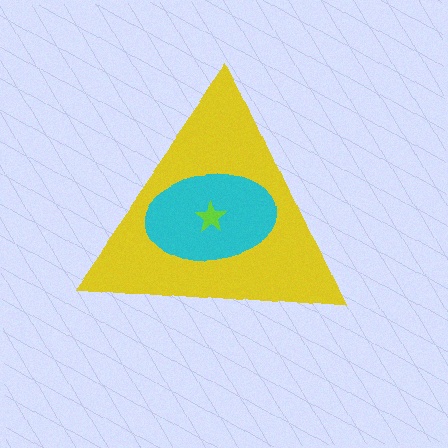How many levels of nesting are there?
3.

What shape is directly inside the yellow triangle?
The cyan ellipse.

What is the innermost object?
The lime star.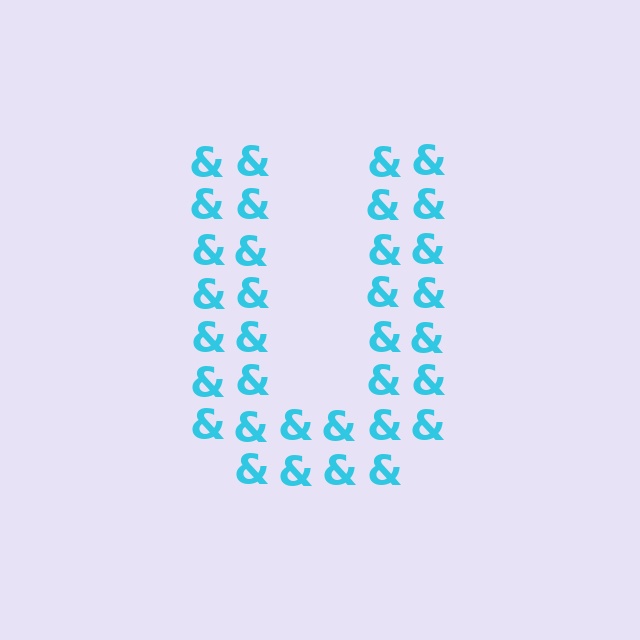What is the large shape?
The large shape is the letter U.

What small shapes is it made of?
It is made of small ampersands.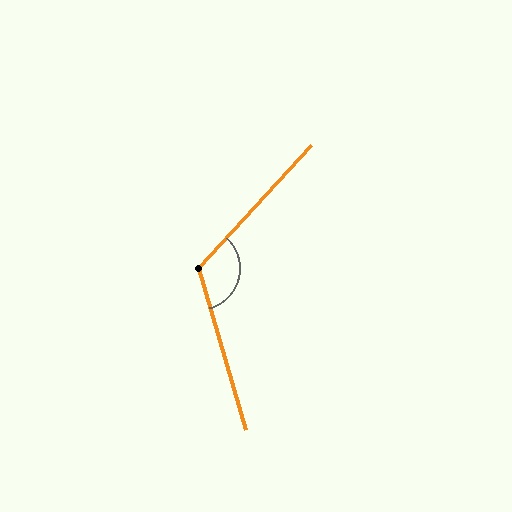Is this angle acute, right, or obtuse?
It is obtuse.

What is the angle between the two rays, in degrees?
Approximately 121 degrees.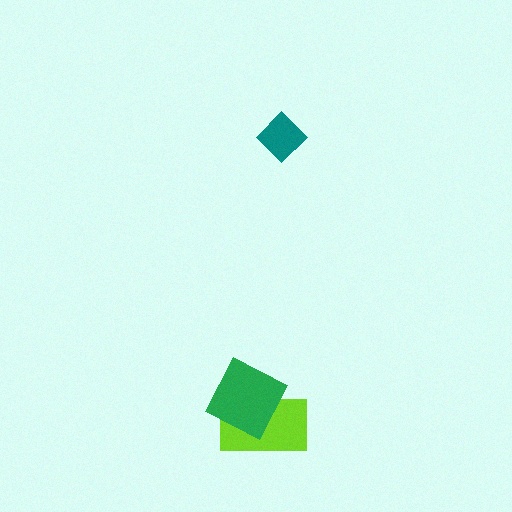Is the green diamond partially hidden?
No, no other shape covers it.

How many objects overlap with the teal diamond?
0 objects overlap with the teal diamond.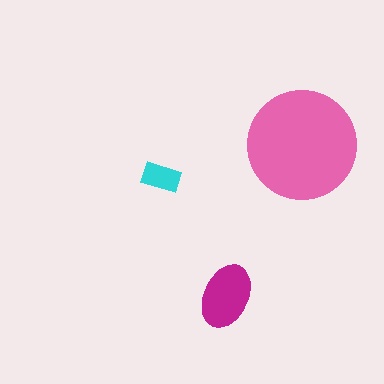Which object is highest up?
The pink circle is topmost.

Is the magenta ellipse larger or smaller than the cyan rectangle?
Larger.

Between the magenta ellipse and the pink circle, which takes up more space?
The pink circle.